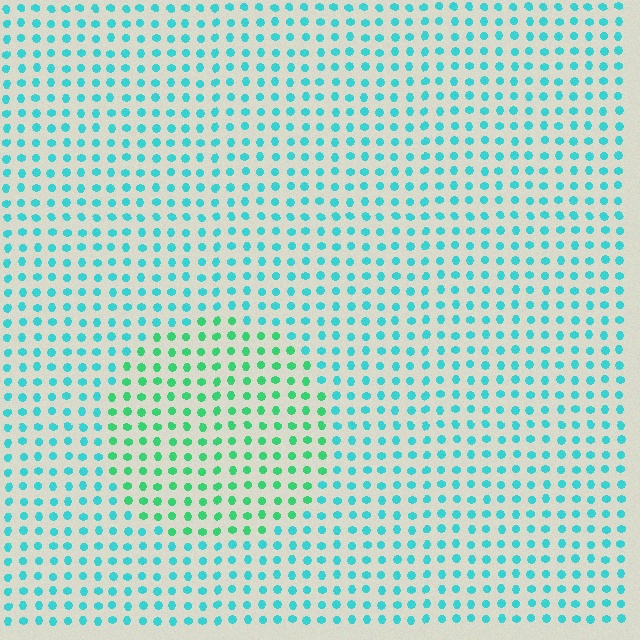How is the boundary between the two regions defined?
The boundary is defined purely by a slight shift in hue (about 37 degrees). Spacing, size, and orientation are identical on both sides.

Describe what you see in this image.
The image is filled with small cyan elements in a uniform arrangement. A circle-shaped region is visible where the elements are tinted to a slightly different hue, forming a subtle color boundary.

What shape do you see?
I see a circle.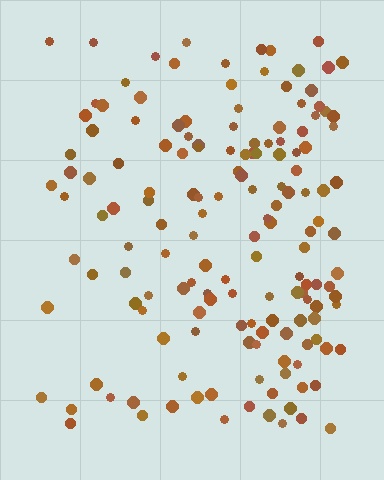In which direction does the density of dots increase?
From left to right, with the right side densest.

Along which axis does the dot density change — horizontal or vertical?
Horizontal.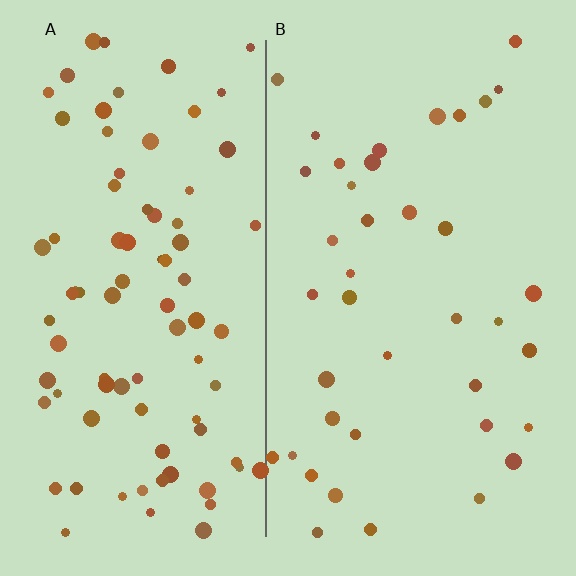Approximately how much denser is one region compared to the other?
Approximately 2.2× — region A over region B.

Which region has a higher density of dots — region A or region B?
A (the left).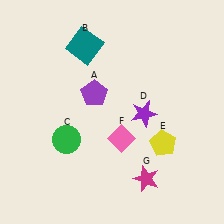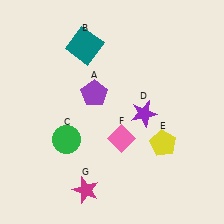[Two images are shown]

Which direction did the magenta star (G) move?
The magenta star (G) moved left.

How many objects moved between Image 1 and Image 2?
1 object moved between the two images.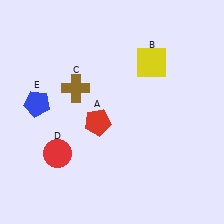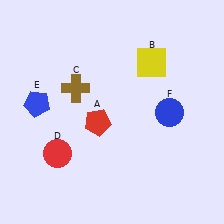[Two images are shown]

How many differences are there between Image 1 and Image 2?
There is 1 difference between the two images.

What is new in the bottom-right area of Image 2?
A blue circle (F) was added in the bottom-right area of Image 2.